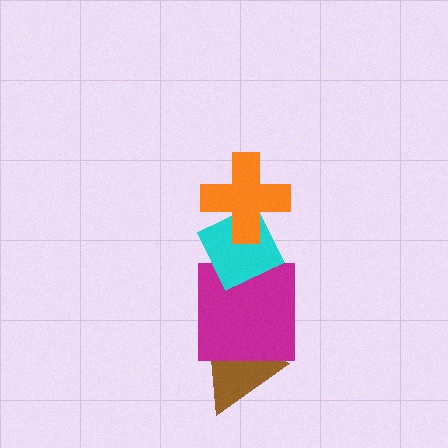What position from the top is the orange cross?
The orange cross is 1st from the top.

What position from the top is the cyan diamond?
The cyan diamond is 2nd from the top.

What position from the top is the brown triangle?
The brown triangle is 4th from the top.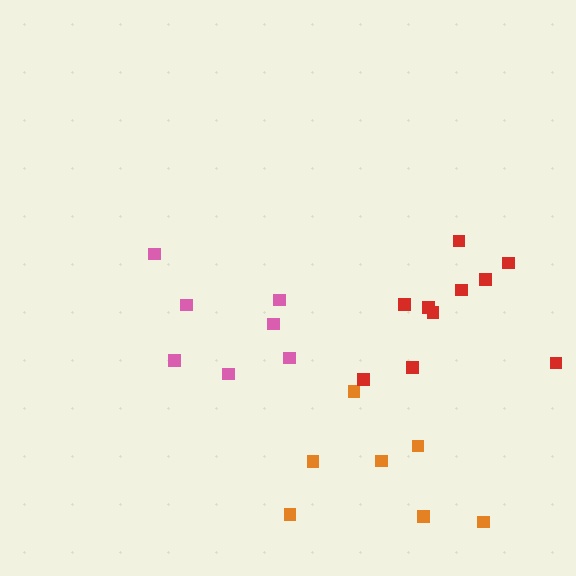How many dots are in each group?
Group 1: 7 dots, Group 2: 7 dots, Group 3: 10 dots (24 total).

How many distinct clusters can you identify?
There are 3 distinct clusters.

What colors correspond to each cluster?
The clusters are colored: pink, orange, red.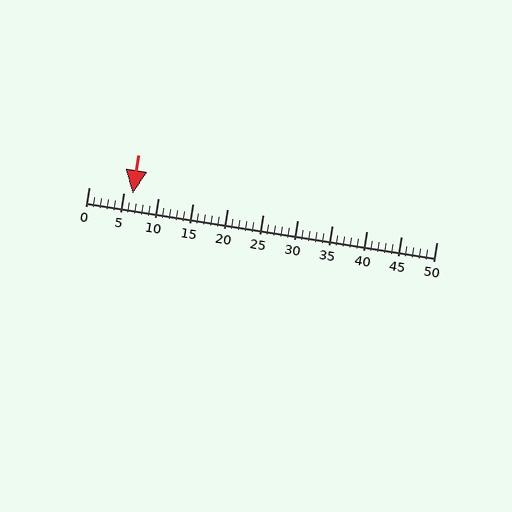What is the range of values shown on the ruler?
The ruler shows values from 0 to 50.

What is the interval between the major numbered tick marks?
The major tick marks are spaced 5 units apart.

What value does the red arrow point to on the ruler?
The red arrow points to approximately 6.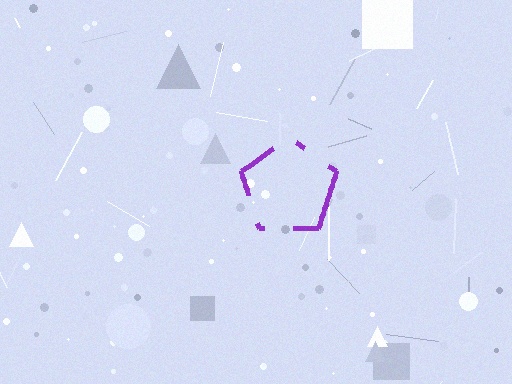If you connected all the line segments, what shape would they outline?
They would outline a pentagon.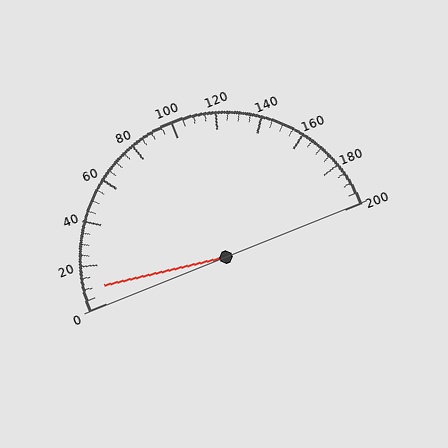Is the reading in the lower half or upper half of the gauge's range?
The reading is in the lower half of the range (0 to 200).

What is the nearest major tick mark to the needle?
The nearest major tick mark is 0.